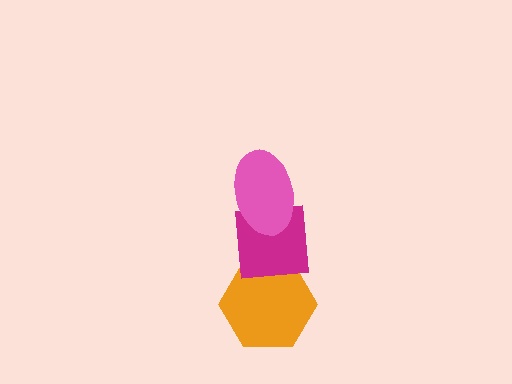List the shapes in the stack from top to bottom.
From top to bottom: the pink ellipse, the magenta square, the orange hexagon.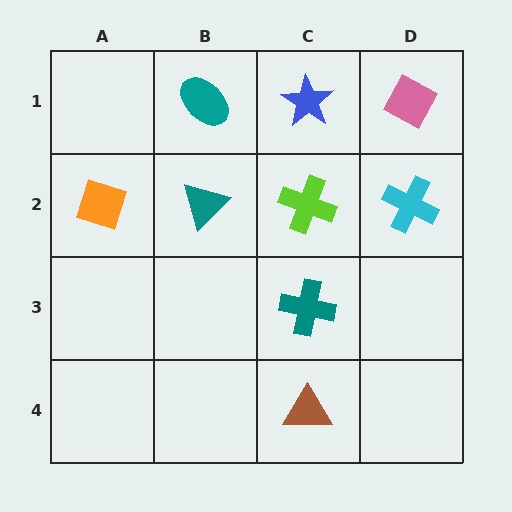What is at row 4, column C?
A brown triangle.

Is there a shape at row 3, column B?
No, that cell is empty.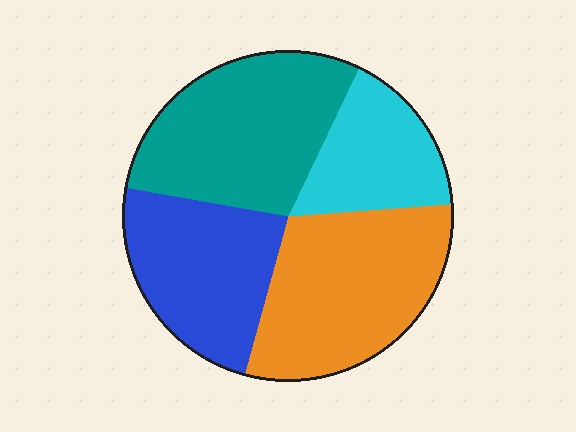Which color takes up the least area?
Cyan, at roughly 15%.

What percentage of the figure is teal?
Teal covers 29% of the figure.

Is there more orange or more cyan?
Orange.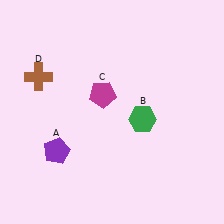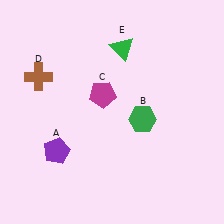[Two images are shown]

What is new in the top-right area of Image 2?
A green triangle (E) was added in the top-right area of Image 2.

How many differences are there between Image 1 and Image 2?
There is 1 difference between the two images.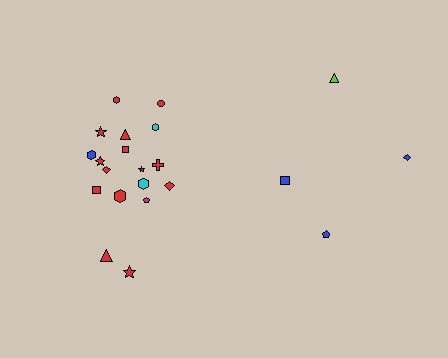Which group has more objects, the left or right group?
The left group.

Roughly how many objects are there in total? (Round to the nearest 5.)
Roughly 20 objects in total.